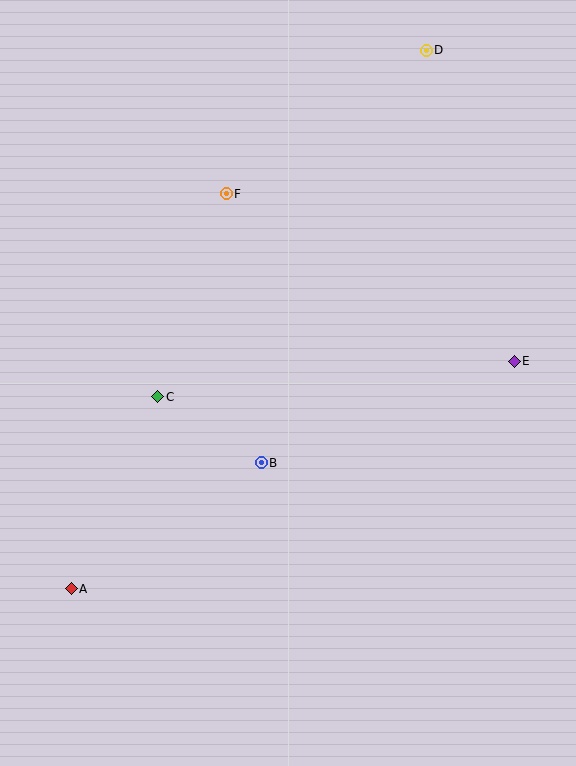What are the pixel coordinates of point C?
Point C is at (158, 397).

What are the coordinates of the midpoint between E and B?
The midpoint between E and B is at (388, 412).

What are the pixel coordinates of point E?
Point E is at (514, 361).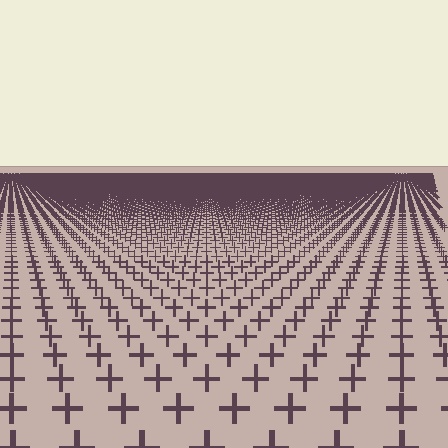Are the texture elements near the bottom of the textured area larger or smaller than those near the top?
Larger. Near the bottom, elements are closer to the viewer and appear at a bigger on-screen size.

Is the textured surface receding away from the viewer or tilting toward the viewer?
The surface is receding away from the viewer. Texture elements get smaller and denser toward the top.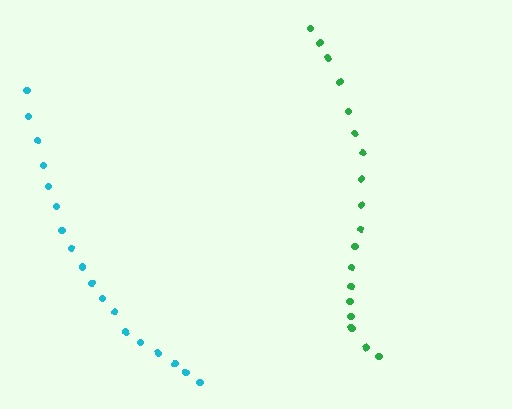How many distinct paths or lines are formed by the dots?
There are 2 distinct paths.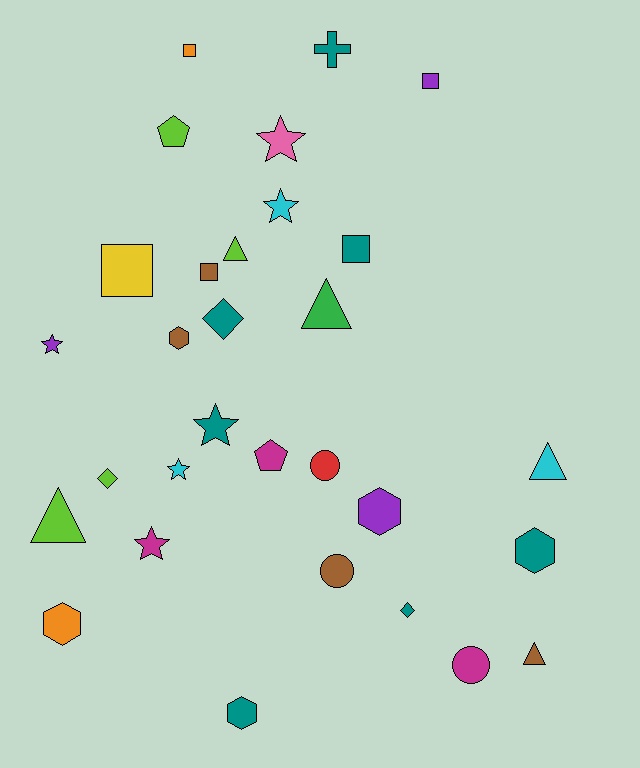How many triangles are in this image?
There are 5 triangles.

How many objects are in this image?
There are 30 objects.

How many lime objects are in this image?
There are 4 lime objects.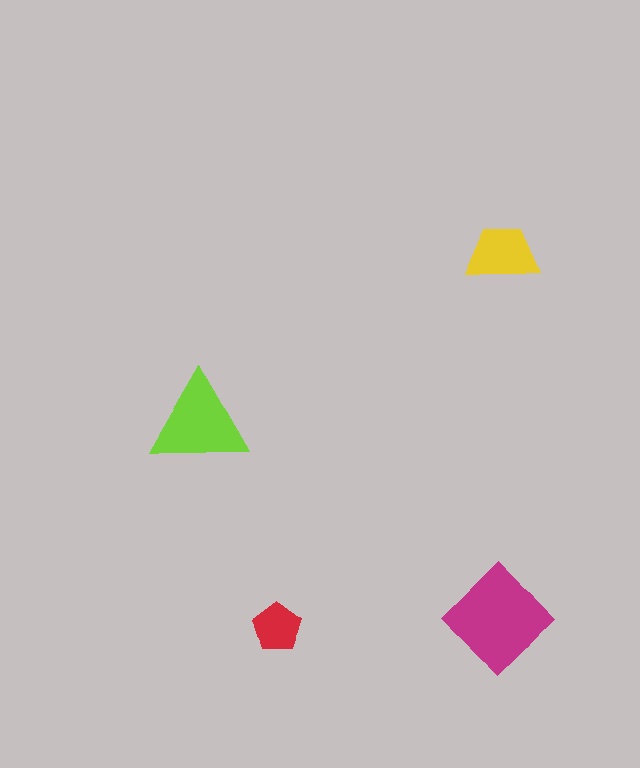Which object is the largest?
The magenta diamond.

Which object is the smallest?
The red pentagon.